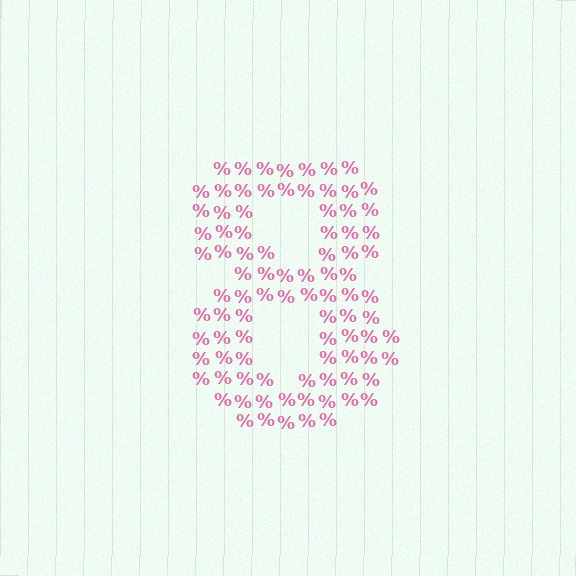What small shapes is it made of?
It is made of small percent signs.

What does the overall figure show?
The overall figure shows the digit 8.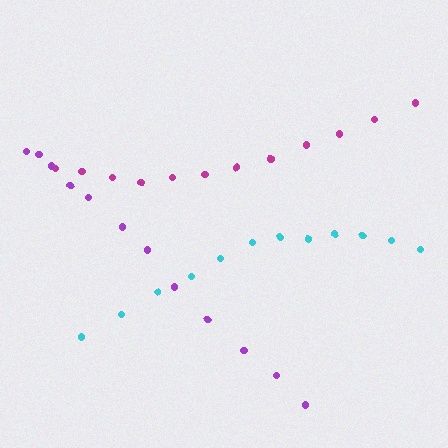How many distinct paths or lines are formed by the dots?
There are 3 distinct paths.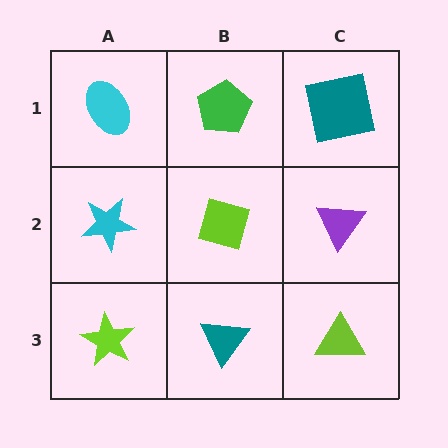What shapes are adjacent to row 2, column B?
A green pentagon (row 1, column B), a teal triangle (row 3, column B), a cyan star (row 2, column A), a purple triangle (row 2, column C).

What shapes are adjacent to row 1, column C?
A purple triangle (row 2, column C), a green pentagon (row 1, column B).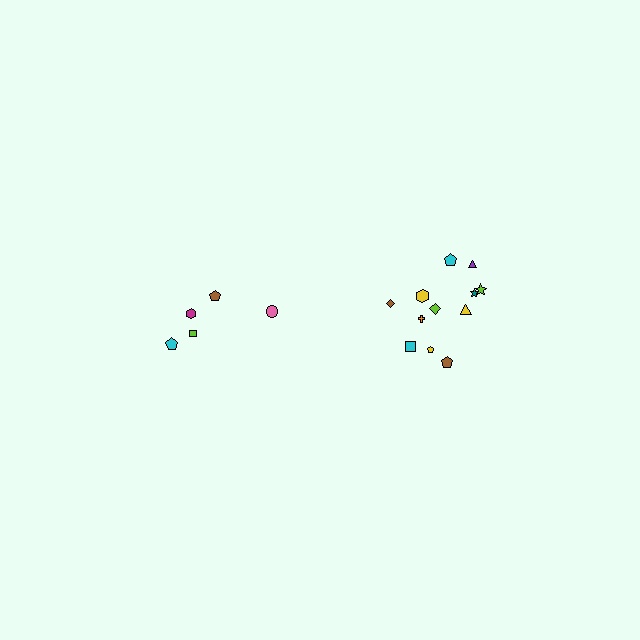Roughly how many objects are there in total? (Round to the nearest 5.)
Roughly 15 objects in total.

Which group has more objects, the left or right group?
The right group.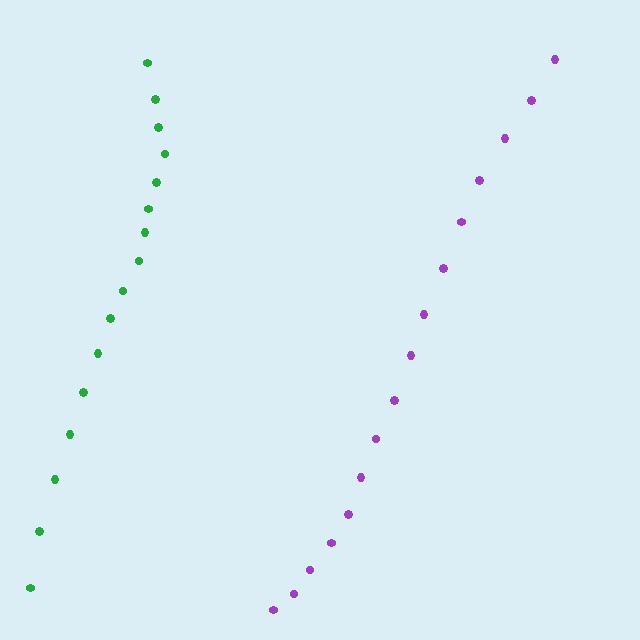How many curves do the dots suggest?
There are 2 distinct paths.